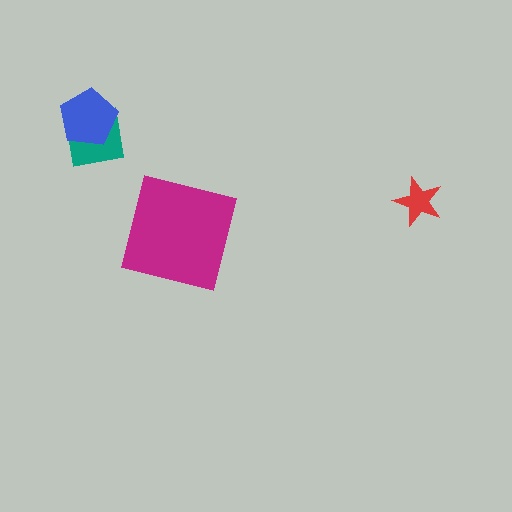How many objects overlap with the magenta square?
0 objects overlap with the magenta square.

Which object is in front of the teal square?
The blue pentagon is in front of the teal square.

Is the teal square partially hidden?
Yes, it is partially covered by another shape.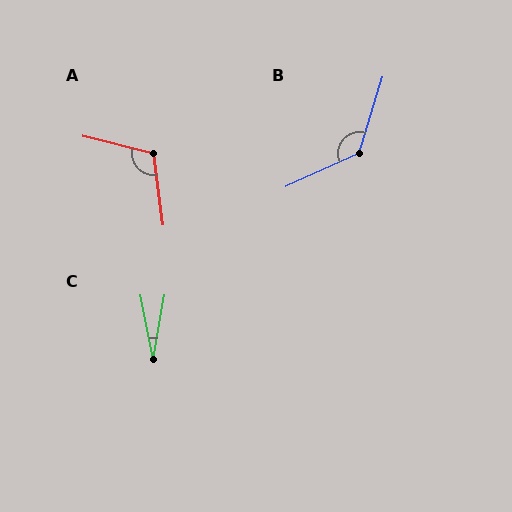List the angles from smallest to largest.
C (21°), A (111°), B (132°).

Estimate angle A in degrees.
Approximately 111 degrees.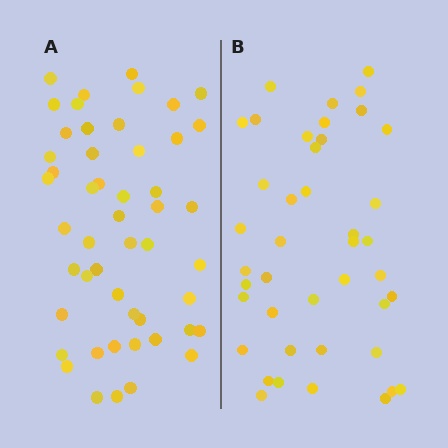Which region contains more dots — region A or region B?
Region A (the left region) has more dots.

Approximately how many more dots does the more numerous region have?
Region A has roughly 8 or so more dots than region B.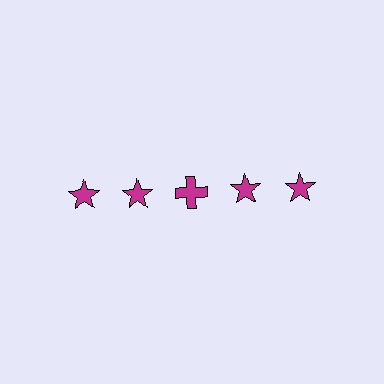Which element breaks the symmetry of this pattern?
The magenta cross in the top row, center column breaks the symmetry. All other shapes are magenta stars.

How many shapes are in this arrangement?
There are 5 shapes arranged in a grid pattern.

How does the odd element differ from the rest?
It has a different shape: cross instead of star.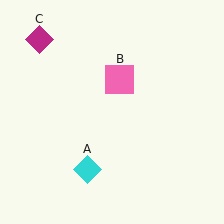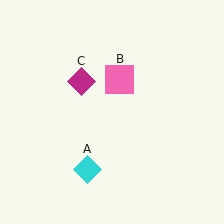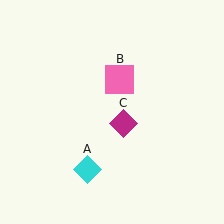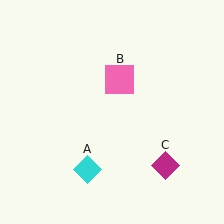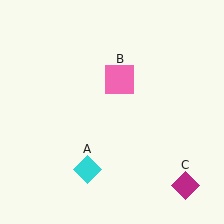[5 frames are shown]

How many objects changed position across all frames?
1 object changed position: magenta diamond (object C).